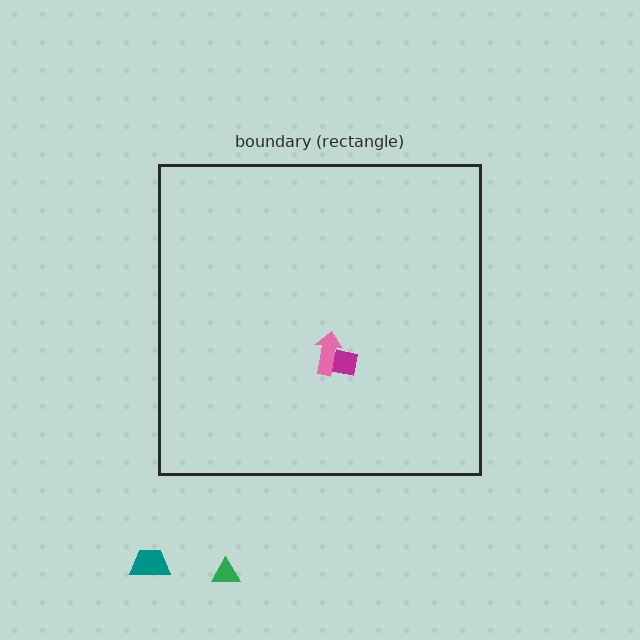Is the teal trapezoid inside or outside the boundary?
Outside.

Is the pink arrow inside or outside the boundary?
Inside.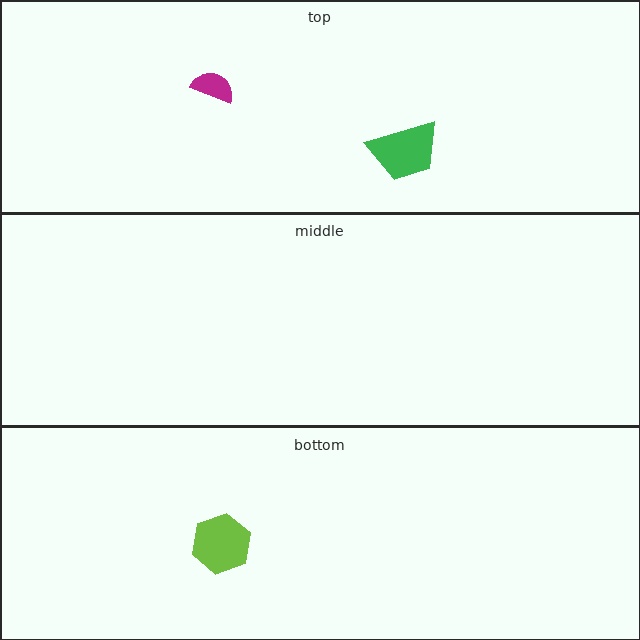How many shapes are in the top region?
2.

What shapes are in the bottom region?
The lime hexagon.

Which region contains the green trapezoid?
The top region.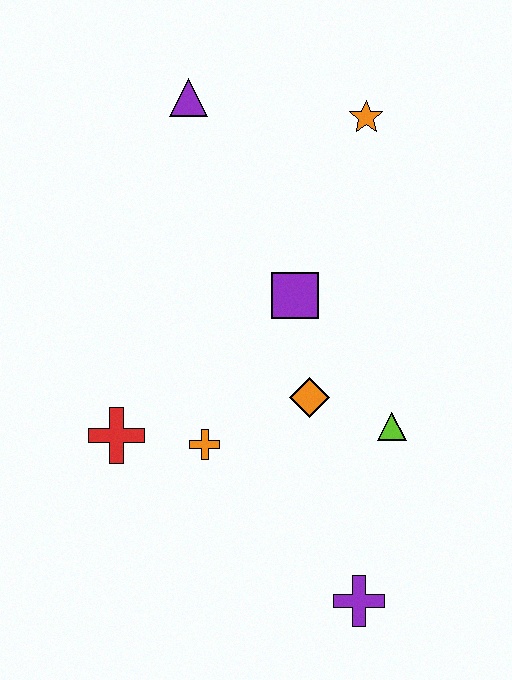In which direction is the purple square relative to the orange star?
The purple square is below the orange star.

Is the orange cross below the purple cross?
No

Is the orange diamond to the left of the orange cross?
No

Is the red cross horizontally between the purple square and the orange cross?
No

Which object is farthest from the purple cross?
The purple triangle is farthest from the purple cross.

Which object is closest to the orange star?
The purple triangle is closest to the orange star.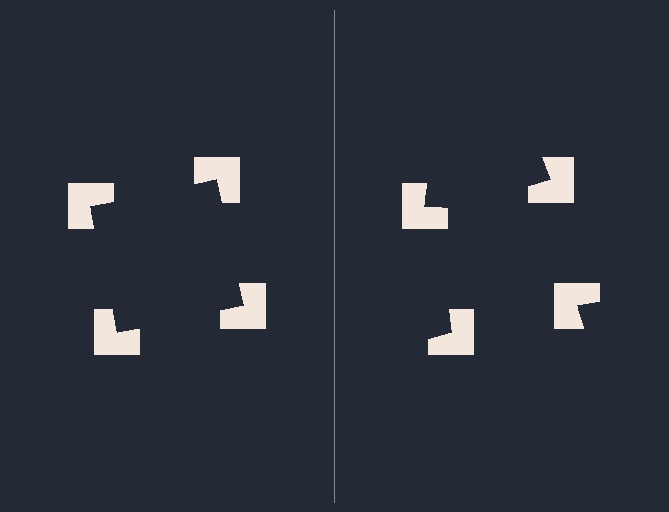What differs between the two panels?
The notched squares are positioned identically on both sides; only the wedge orientations differ. On the left they align to a square; on the right they are misaligned.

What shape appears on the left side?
An illusory square.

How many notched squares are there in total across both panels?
8 — 4 on each side.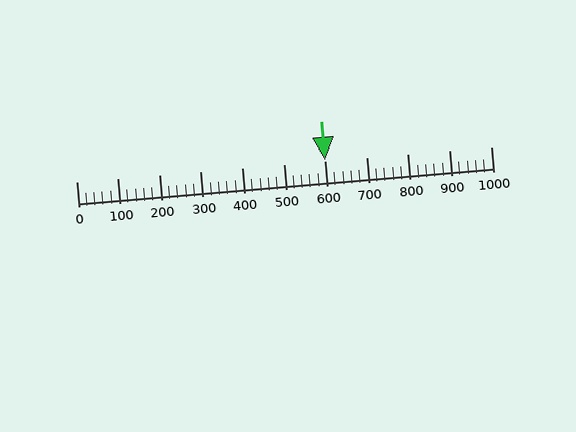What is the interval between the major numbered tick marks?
The major tick marks are spaced 100 units apart.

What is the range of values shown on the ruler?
The ruler shows values from 0 to 1000.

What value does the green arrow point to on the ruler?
The green arrow points to approximately 600.